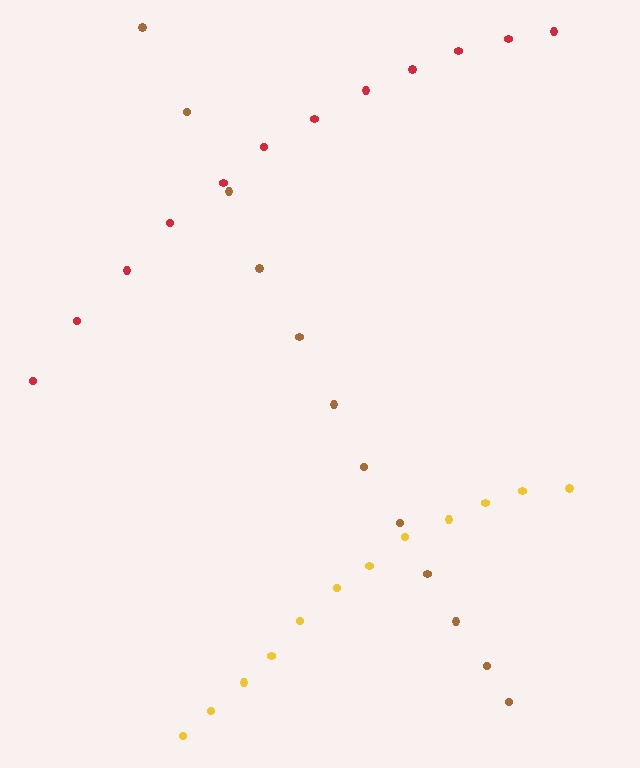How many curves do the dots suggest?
There are 3 distinct paths.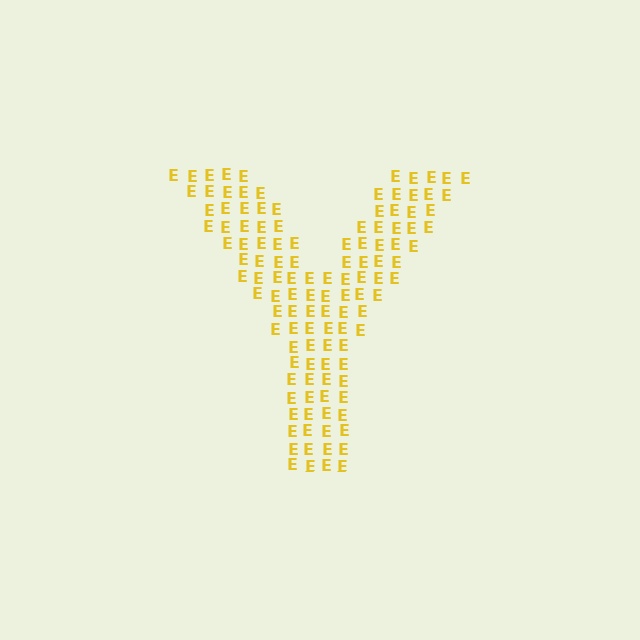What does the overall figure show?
The overall figure shows the letter Y.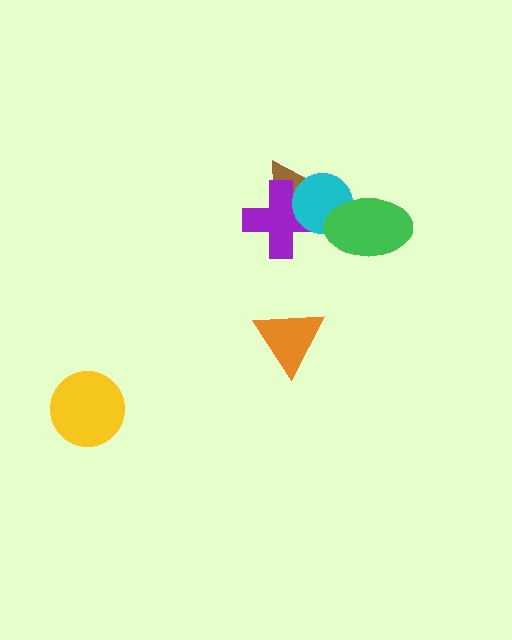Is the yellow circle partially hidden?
No, no other shape covers it.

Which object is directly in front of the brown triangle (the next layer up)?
The purple cross is directly in front of the brown triangle.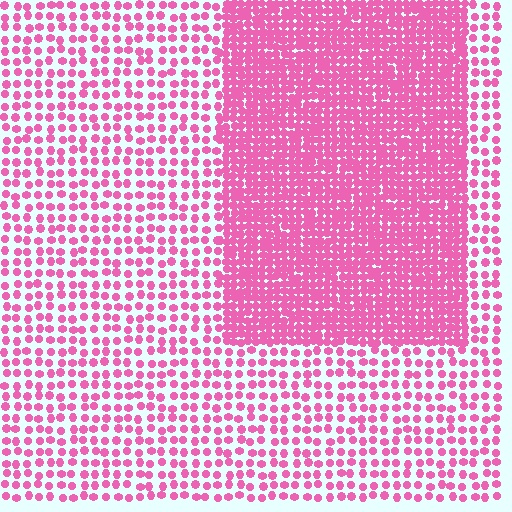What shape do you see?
I see a rectangle.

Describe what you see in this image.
The image contains small pink elements arranged at two different densities. A rectangle-shaped region is visible where the elements are more densely packed than the surrounding area.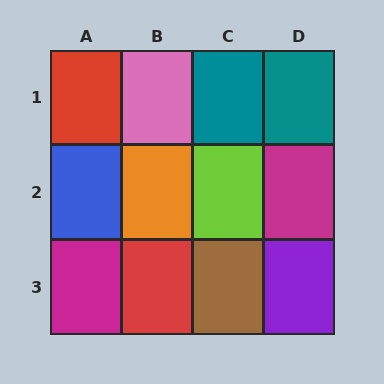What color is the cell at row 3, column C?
Brown.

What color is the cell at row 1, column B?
Pink.